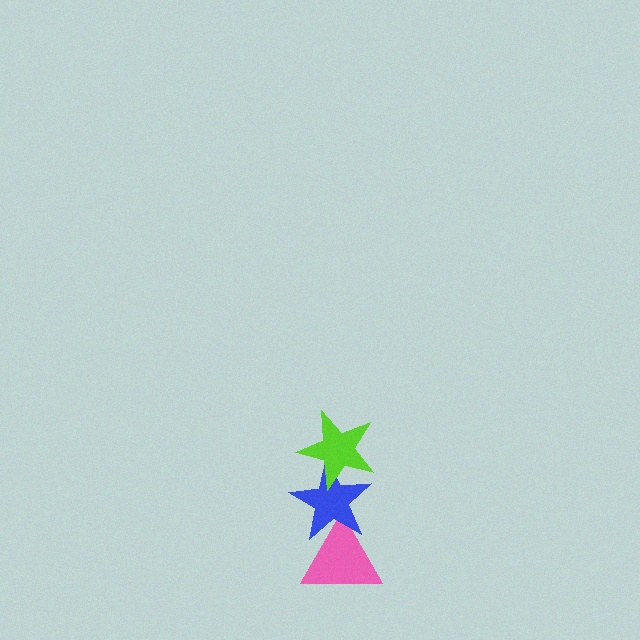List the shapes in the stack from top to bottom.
From top to bottom: the lime star, the blue star, the pink triangle.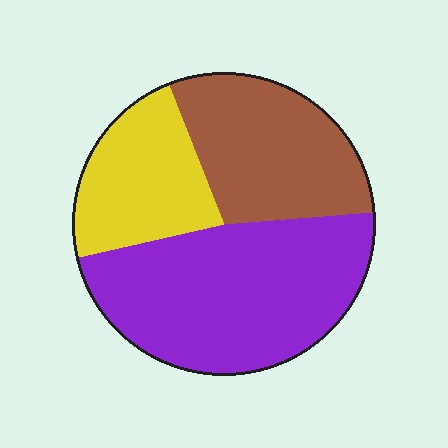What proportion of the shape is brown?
Brown takes up between a quarter and a half of the shape.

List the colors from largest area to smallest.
From largest to smallest: purple, brown, yellow.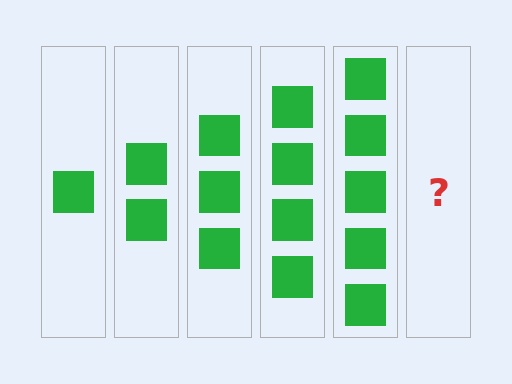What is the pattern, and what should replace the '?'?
The pattern is that each step adds one more square. The '?' should be 6 squares.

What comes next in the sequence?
The next element should be 6 squares.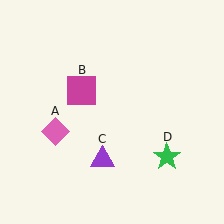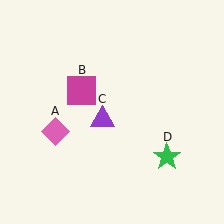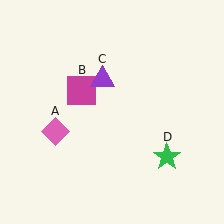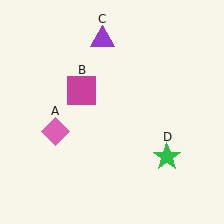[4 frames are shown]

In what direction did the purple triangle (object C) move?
The purple triangle (object C) moved up.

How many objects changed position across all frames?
1 object changed position: purple triangle (object C).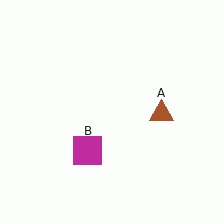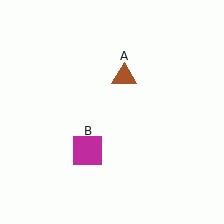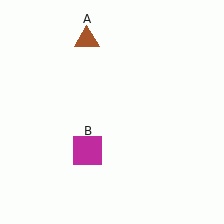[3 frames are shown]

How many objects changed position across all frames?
1 object changed position: brown triangle (object A).